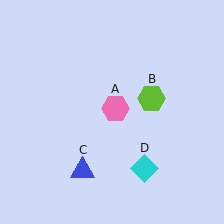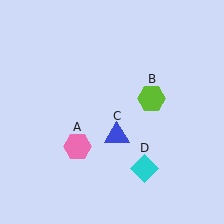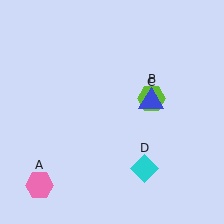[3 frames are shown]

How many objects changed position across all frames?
2 objects changed position: pink hexagon (object A), blue triangle (object C).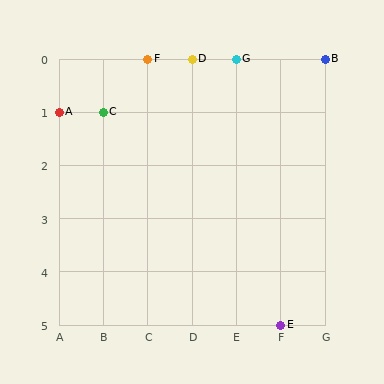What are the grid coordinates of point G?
Point G is at grid coordinates (E, 0).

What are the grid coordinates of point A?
Point A is at grid coordinates (A, 1).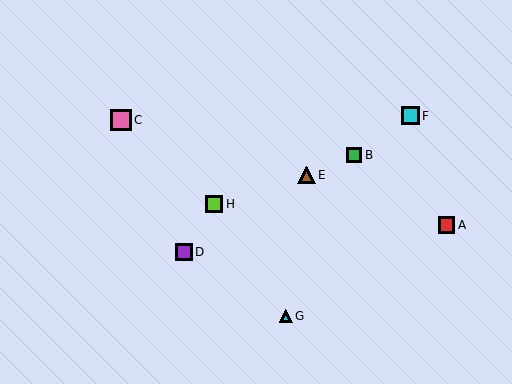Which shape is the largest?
The pink square (labeled C) is the largest.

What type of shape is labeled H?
Shape H is a lime square.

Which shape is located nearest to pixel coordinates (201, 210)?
The lime square (labeled H) at (214, 204) is nearest to that location.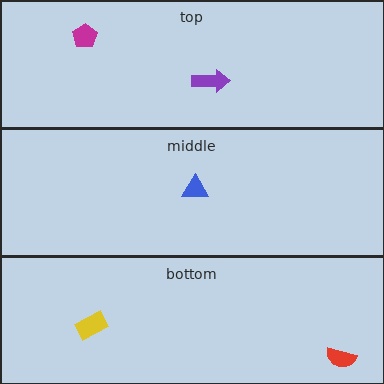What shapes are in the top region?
The purple arrow, the magenta pentagon.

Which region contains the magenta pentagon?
The top region.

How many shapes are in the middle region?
1.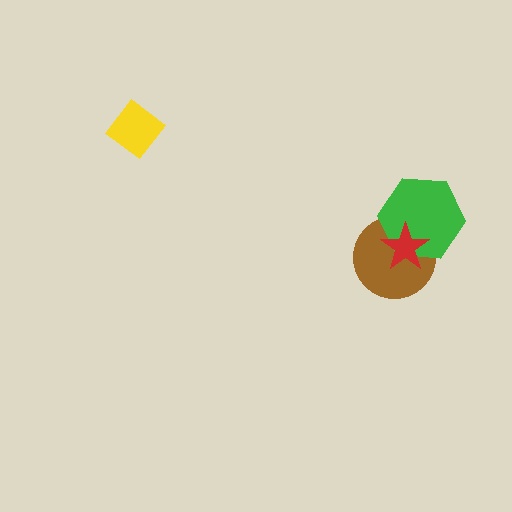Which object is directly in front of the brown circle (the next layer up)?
The green hexagon is directly in front of the brown circle.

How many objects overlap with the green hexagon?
2 objects overlap with the green hexagon.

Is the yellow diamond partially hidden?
No, no other shape covers it.